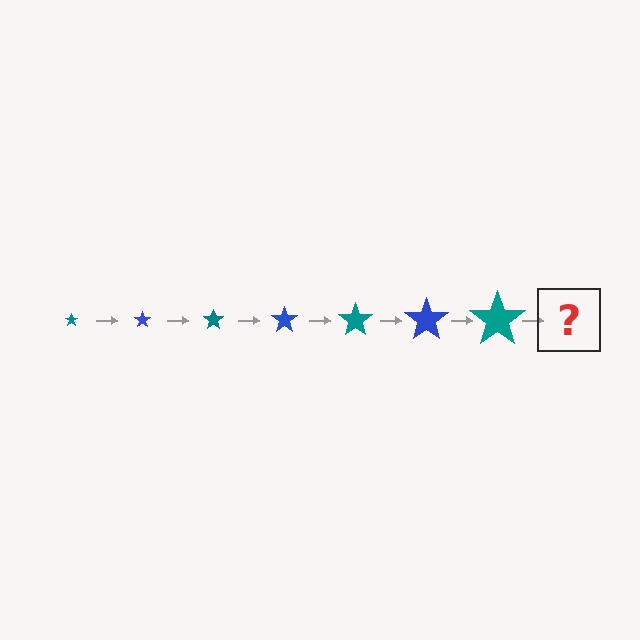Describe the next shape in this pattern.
It should be a blue star, larger than the previous one.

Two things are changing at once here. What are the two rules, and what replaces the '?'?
The two rules are that the star grows larger each step and the color cycles through teal and blue. The '?' should be a blue star, larger than the previous one.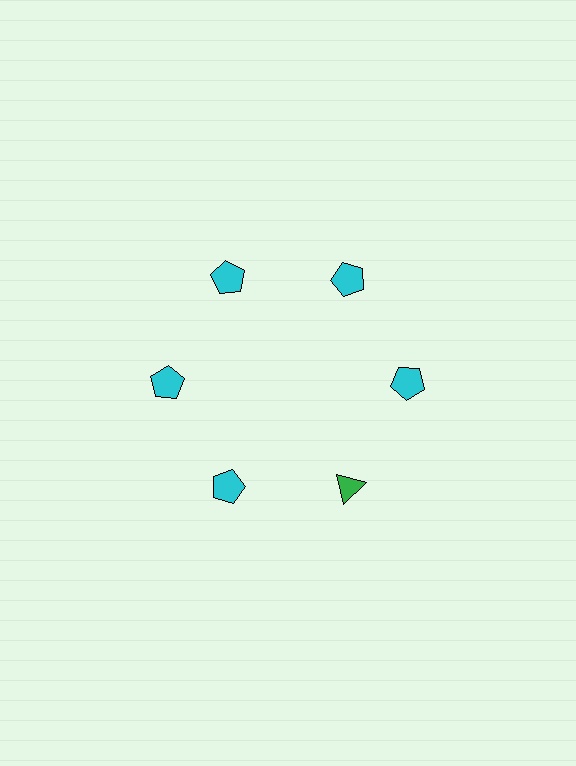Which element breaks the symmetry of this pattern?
The green triangle at roughly the 5 o'clock position breaks the symmetry. All other shapes are cyan pentagons.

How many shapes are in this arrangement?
There are 6 shapes arranged in a ring pattern.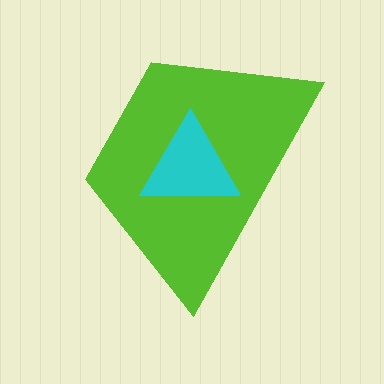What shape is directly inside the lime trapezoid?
The cyan triangle.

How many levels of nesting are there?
2.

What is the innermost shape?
The cyan triangle.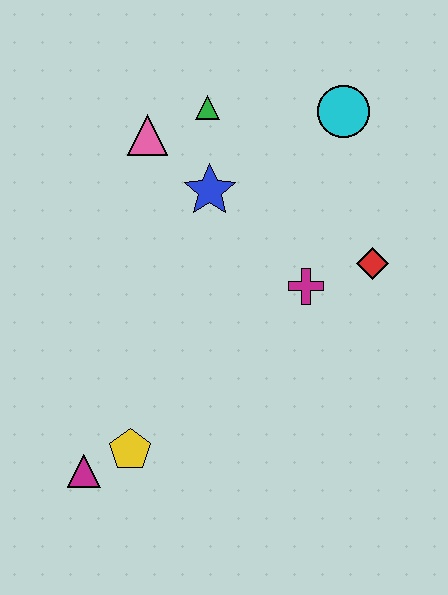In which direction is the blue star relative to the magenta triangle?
The blue star is above the magenta triangle.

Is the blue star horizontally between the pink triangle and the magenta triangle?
No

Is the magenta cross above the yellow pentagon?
Yes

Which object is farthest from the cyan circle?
The magenta triangle is farthest from the cyan circle.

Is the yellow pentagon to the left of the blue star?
Yes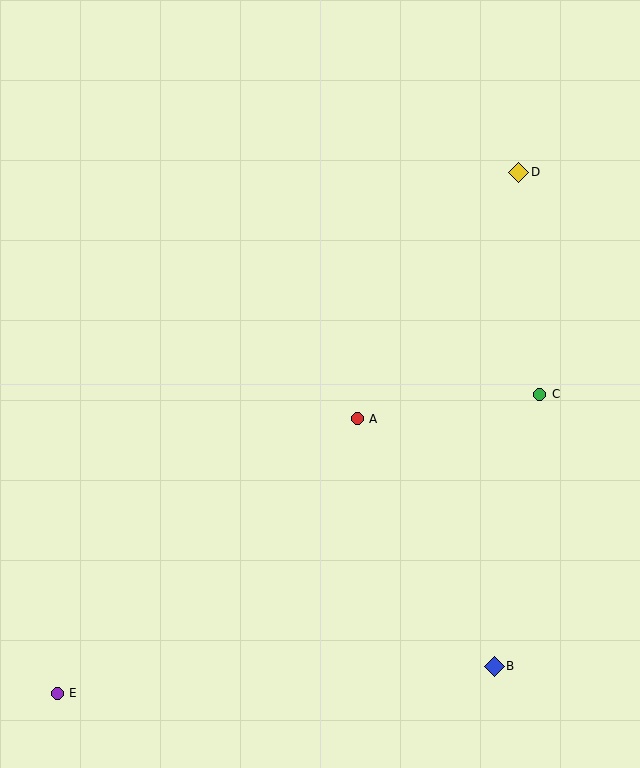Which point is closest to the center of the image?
Point A at (357, 419) is closest to the center.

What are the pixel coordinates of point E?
Point E is at (57, 693).